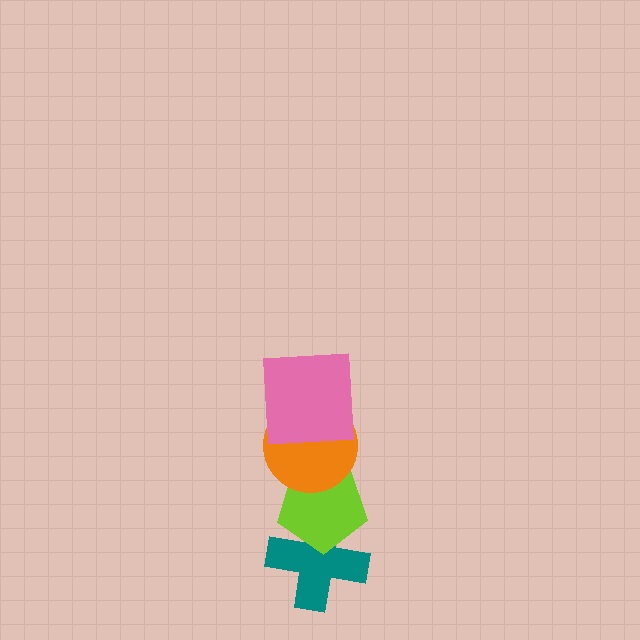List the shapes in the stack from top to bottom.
From top to bottom: the pink square, the orange circle, the lime pentagon, the teal cross.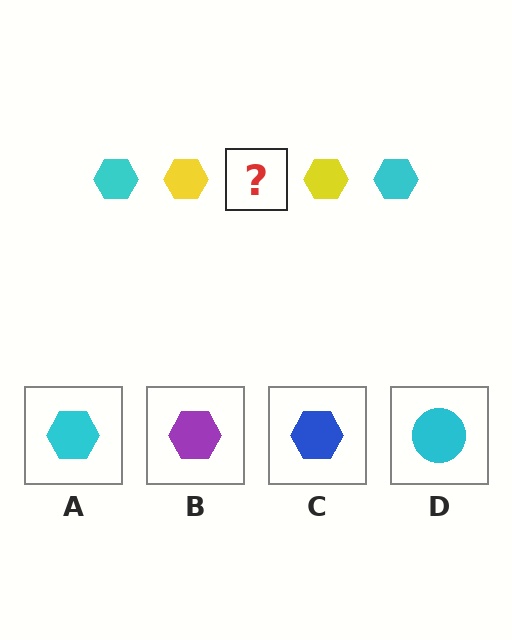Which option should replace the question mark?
Option A.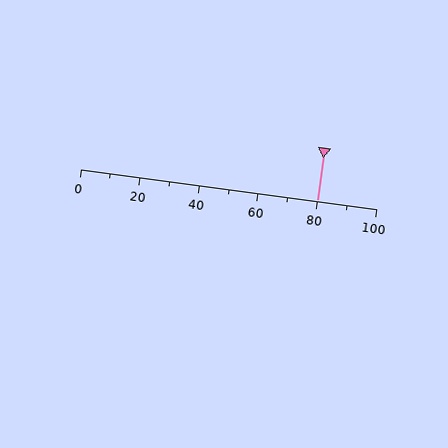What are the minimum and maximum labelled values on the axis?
The axis runs from 0 to 100.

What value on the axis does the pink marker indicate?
The marker indicates approximately 80.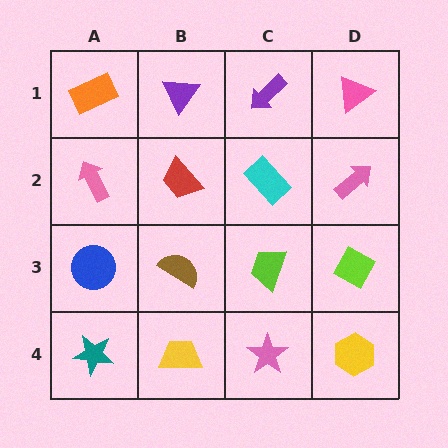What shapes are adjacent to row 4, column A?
A blue circle (row 3, column A), a yellow trapezoid (row 4, column B).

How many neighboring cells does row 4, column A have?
2.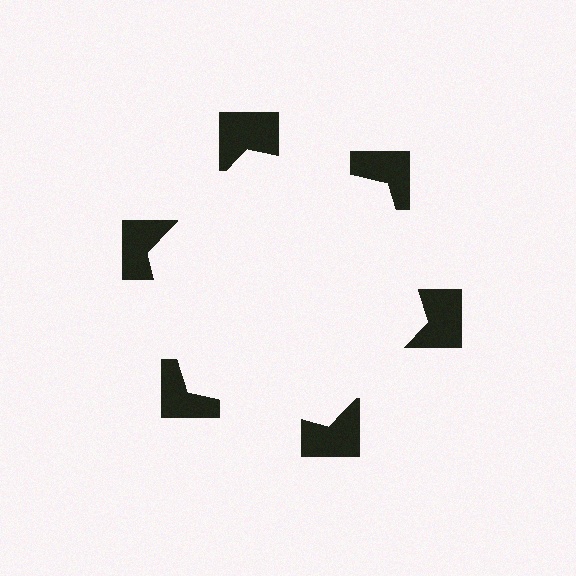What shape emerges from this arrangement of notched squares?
An illusory hexagon — its edges are inferred from the aligned wedge cuts in the notched squares, not physically drawn.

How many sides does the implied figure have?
6 sides.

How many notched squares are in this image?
There are 6 — one at each vertex of the illusory hexagon.